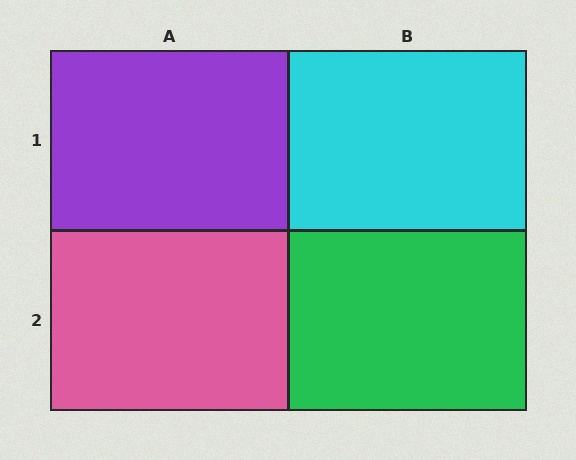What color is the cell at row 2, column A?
Pink.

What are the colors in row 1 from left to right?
Purple, cyan.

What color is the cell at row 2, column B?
Green.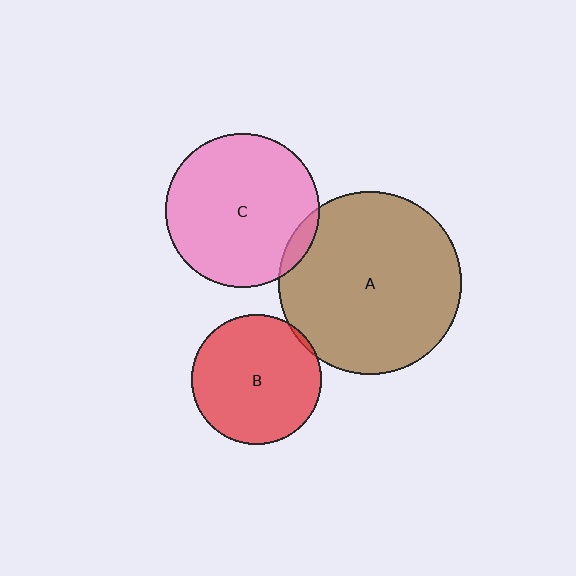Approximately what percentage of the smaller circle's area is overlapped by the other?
Approximately 5%.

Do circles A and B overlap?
Yes.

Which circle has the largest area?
Circle A (brown).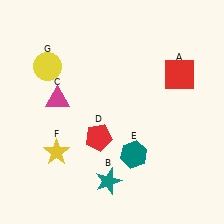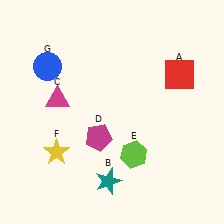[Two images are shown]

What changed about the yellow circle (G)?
In Image 1, G is yellow. In Image 2, it changed to blue.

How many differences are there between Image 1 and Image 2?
There are 3 differences between the two images.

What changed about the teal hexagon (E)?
In Image 1, E is teal. In Image 2, it changed to lime.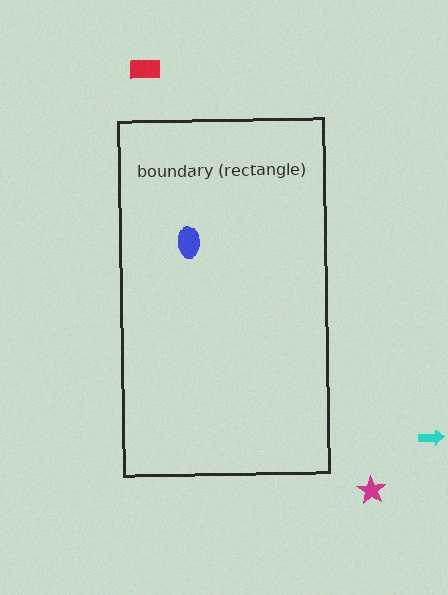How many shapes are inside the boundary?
1 inside, 3 outside.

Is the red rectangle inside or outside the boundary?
Outside.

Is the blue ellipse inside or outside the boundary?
Inside.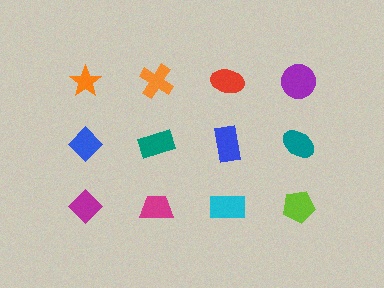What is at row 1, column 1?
An orange star.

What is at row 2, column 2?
A teal rectangle.